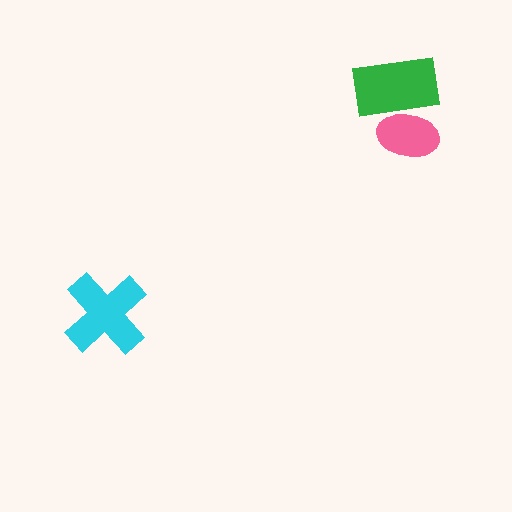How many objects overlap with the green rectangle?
1 object overlaps with the green rectangle.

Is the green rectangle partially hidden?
No, no other shape covers it.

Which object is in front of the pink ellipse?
The green rectangle is in front of the pink ellipse.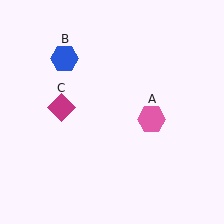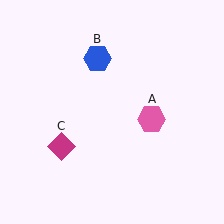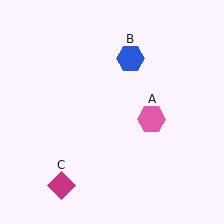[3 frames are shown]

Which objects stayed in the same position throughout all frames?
Pink hexagon (object A) remained stationary.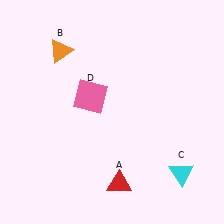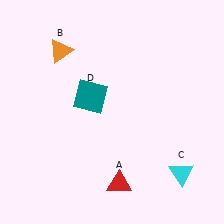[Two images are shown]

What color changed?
The square (D) changed from pink in Image 1 to teal in Image 2.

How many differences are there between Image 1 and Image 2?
There is 1 difference between the two images.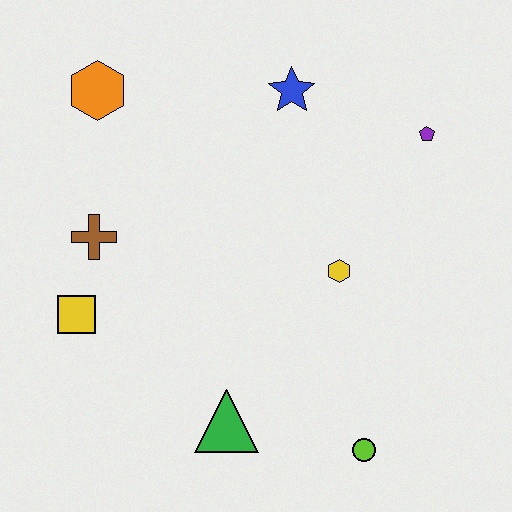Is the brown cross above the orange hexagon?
No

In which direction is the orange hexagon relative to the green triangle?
The orange hexagon is above the green triangle.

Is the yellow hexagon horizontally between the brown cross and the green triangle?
No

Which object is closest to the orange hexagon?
The brown cross is closest to the orange hexagon.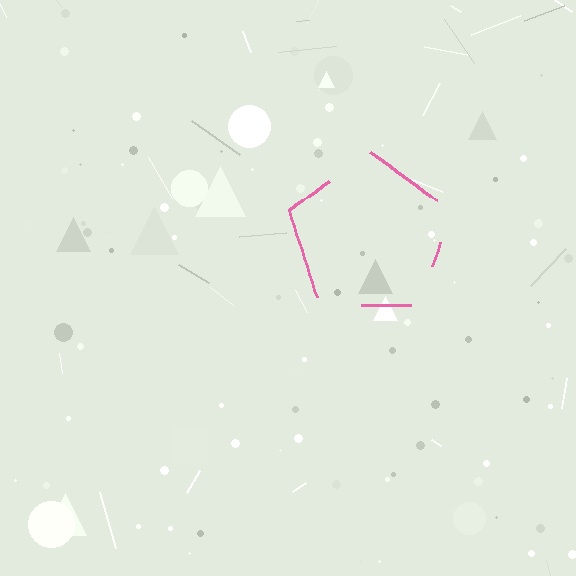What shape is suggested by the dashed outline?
The dashed outline suggests a pentagon.